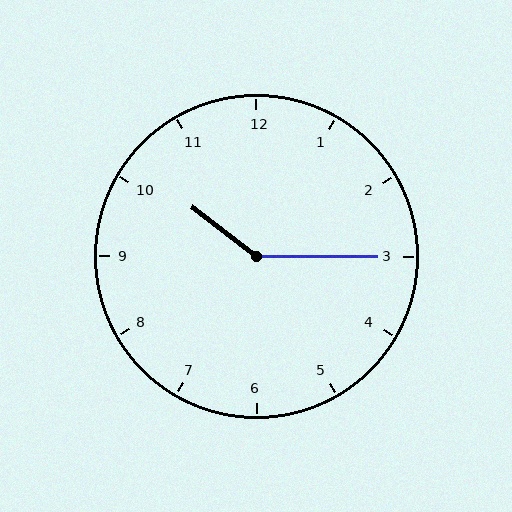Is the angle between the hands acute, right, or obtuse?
It is obtuse.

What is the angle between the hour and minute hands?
Approximately 142 degrees.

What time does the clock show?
10:15.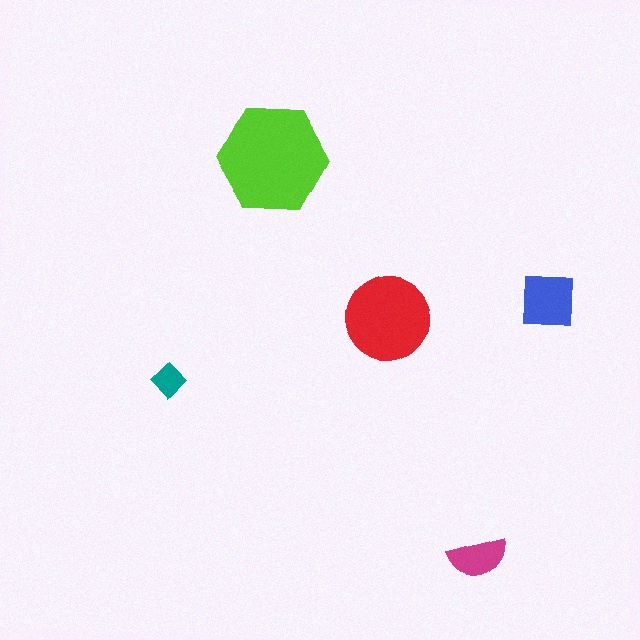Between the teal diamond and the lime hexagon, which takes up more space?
The lime hexagon.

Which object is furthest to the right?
The blue square is rightmost.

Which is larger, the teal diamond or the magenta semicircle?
The magenta semicircle.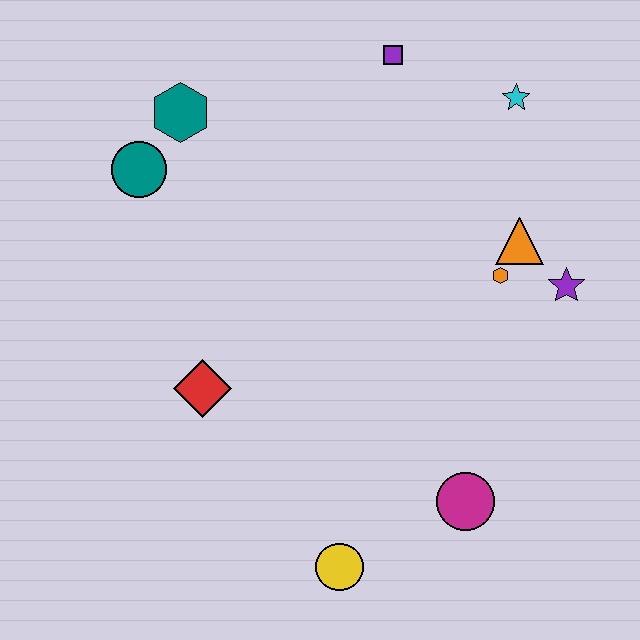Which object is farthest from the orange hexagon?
The teal circle is farthest from the orange hexagon.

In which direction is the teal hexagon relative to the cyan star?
The teal hexagon is to the left of the cyan star.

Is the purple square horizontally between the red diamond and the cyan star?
Yes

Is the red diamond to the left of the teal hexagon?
No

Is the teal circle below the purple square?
Yes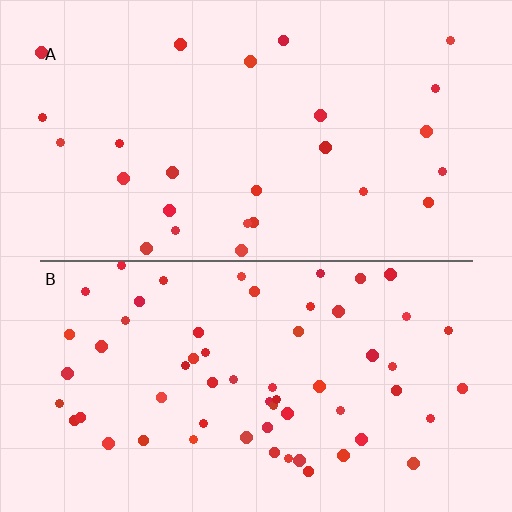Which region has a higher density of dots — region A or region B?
B (the bottom).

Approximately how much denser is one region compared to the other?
Approximately 2.3× — region B over region A.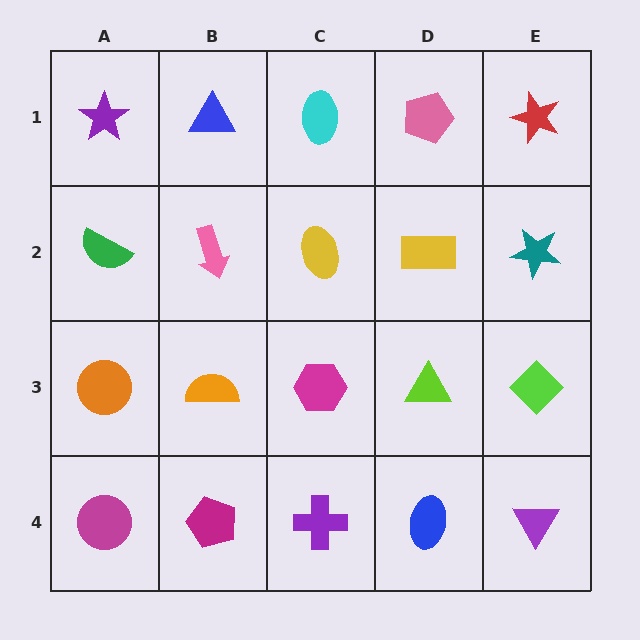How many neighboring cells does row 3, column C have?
4.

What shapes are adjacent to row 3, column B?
A pink arrow (row 2, column B), a magenta pentagon (row 4, column B), an orange circle (row 3, column A), a magenta hexagon (row 3, column C).